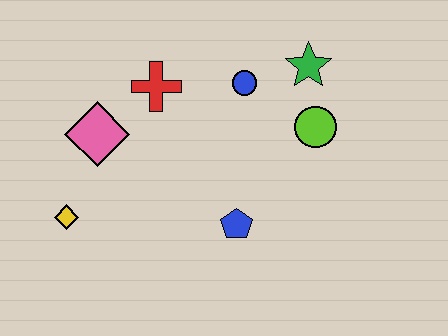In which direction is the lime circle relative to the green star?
The lime circle is below the green star.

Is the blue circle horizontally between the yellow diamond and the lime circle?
Yes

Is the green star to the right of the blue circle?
Yes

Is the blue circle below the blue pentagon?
No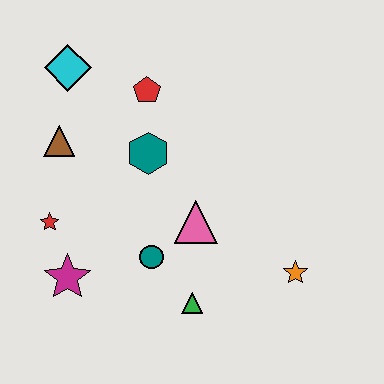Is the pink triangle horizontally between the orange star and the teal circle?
Yes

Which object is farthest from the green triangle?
The cyan diamond is farthest from the green triangle.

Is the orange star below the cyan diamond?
Yes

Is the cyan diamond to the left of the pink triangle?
Yes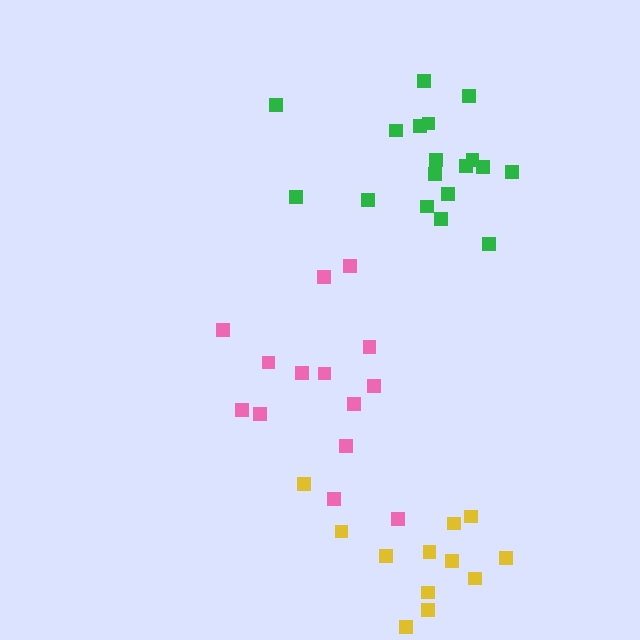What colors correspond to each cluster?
The clusters are colored: yellow, pink, green.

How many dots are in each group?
Group 1: 12 dots, Group 2: 14 dots, Group 3: 18 dots (44 total).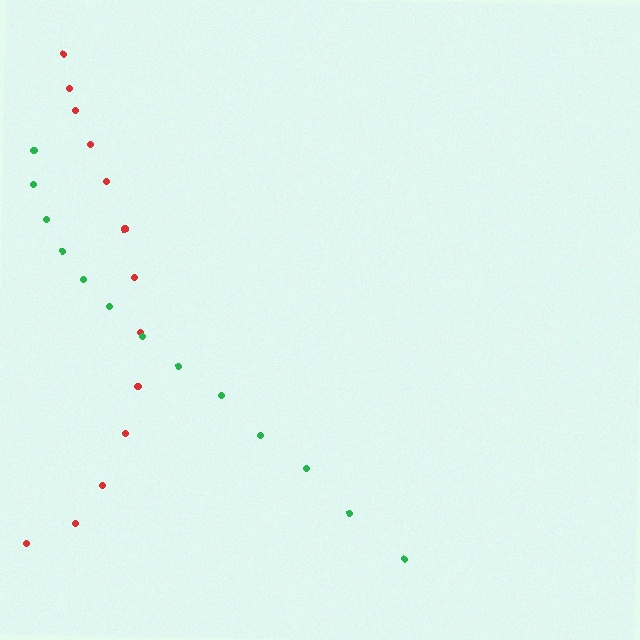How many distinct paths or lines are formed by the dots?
There are 2 distinct paths.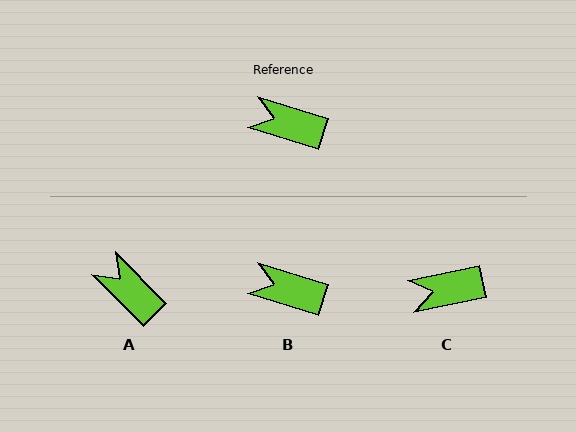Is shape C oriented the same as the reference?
No, it is off by about 29 degrees.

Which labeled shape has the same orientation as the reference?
B.